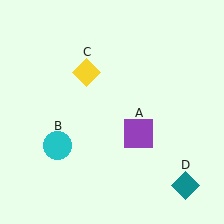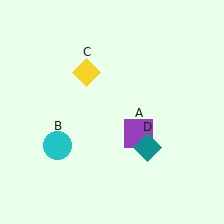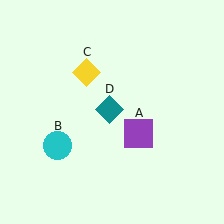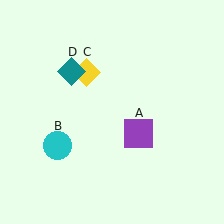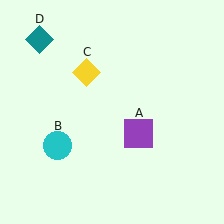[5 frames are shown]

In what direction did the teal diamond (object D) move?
The teal diamond (object D) moved up and to the left.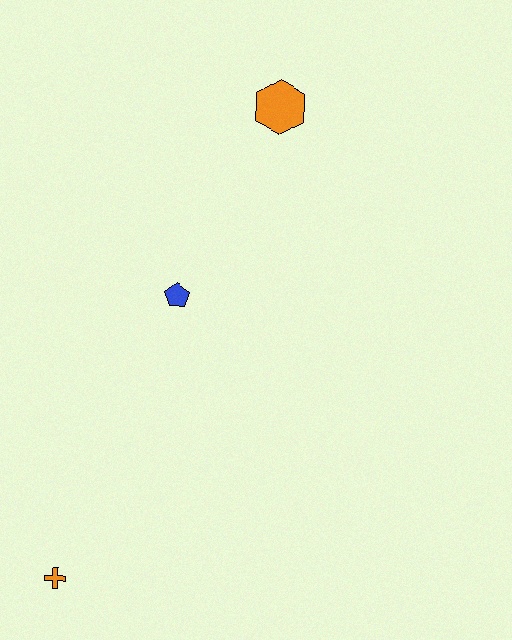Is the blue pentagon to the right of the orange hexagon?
No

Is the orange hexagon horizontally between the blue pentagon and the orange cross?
No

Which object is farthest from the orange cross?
The orange hexagon is farthest from the orange cross.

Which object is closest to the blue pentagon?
The orange hexagon is closest to the blue pentagon.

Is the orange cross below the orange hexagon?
Yes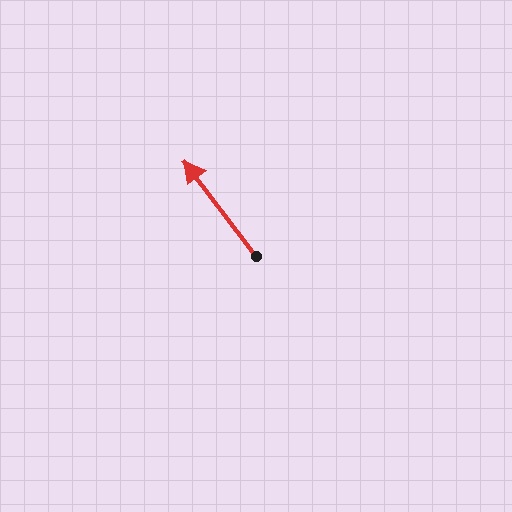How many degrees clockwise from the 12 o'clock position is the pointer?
Approximately 323 degrees.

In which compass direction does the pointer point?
Northwest.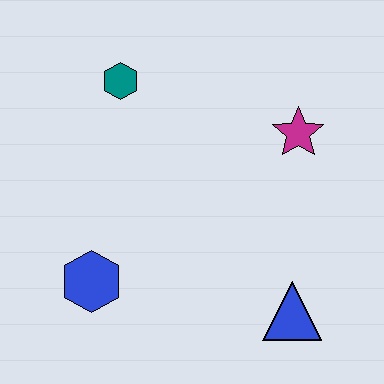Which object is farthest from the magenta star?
The blue hexagon is farthest from the magenta star.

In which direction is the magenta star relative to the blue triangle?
The magenta star is above the blue triangle.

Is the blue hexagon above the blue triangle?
Yes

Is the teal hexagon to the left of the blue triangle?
Yes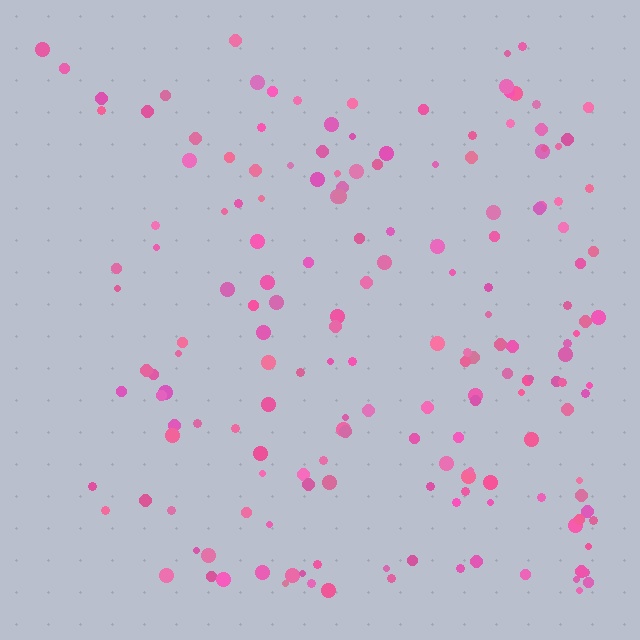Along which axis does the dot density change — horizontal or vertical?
Horizontal.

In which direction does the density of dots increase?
From left to right, with the right side densest.